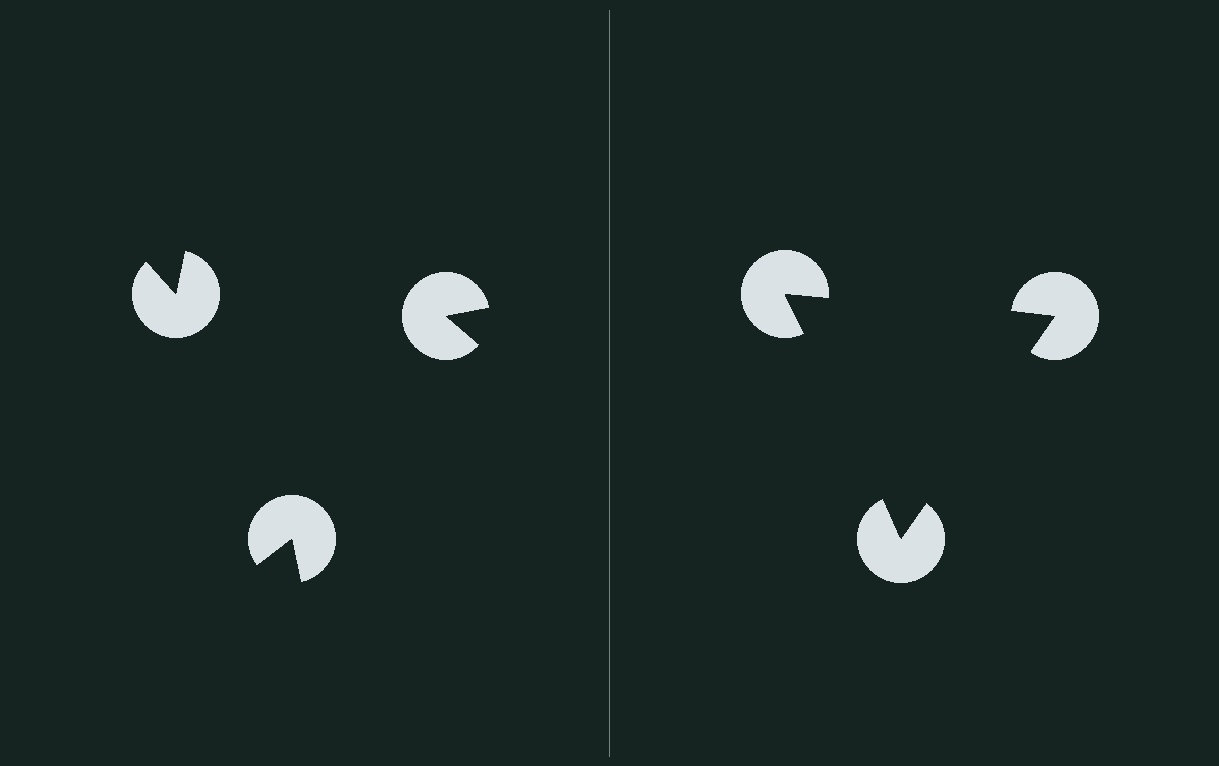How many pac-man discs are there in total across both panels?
6 — 3 on each side.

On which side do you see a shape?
An illusory triangle appears on the right side. On the left side the wedge cuts are rotated, so no coherent shape forms.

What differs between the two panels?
The pac-man discs are positioned identically on both sides; only the wedge orientations differ. On the right they align to a triangle; on the left they are misaligned.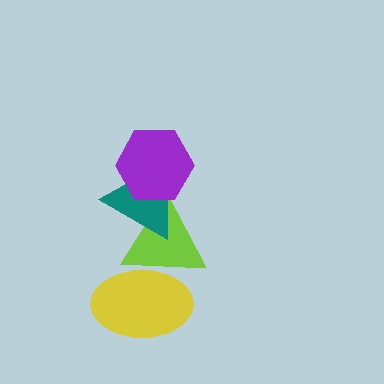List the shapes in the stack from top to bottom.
From top to bottom: the purple hexagon, the teal triangle, the lime triangle, the yellow ellipse.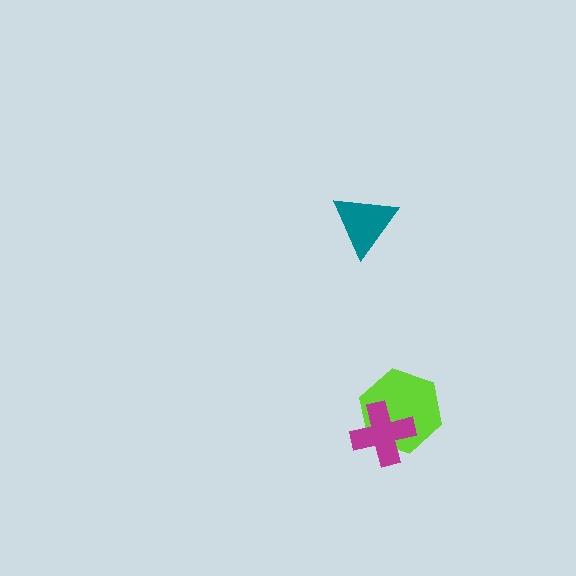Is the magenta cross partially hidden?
No, no other shape covers it.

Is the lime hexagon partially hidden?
Yes, it is partially covered by another shape.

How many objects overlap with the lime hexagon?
1 object overlaps with the lime hexagon.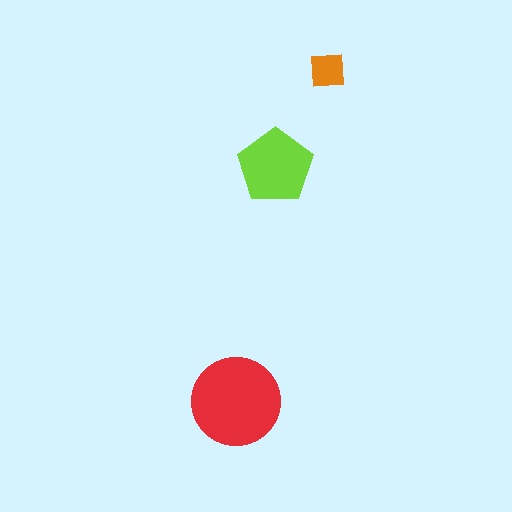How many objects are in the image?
There are 3 objects in the image.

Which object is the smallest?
The orange square.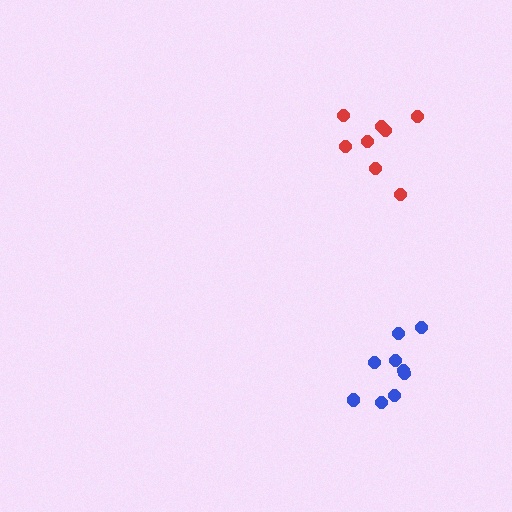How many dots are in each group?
Group 1: 8 dots, Group 2: 9 dots (17 total).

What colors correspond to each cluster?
The clusters are colored: red, blue.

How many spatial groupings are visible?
There are 2 spatial groupings.